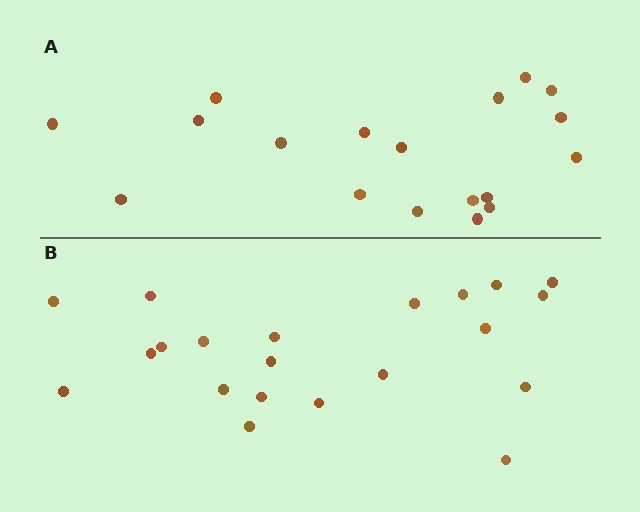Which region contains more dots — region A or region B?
Region B (the bottom region) has more dots.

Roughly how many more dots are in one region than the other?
Region B has just a few more — roughly 2 or 3 more dots than region A.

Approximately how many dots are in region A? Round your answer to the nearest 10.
About 20 dots. (The exact count is 18, which rounds to 20.)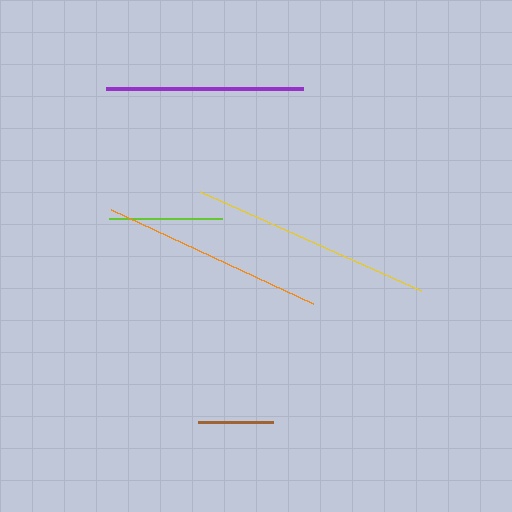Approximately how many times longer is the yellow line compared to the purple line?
The yellow line is approximately 1.2 times the length of the purple line.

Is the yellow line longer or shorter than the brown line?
The yellow line is longer than the brown line.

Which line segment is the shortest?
The brown line is the shortest at approximately 75 pixels.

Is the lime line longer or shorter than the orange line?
The orange line is longer than the lime line.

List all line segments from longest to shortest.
From longest to shortest: yellow, orange, purple, lime, brown.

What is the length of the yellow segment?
The yellow segment is approximately 242 pixels long.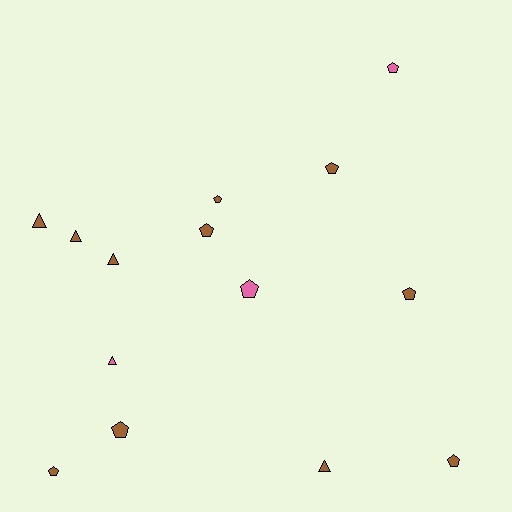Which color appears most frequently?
Brown, with 11 objects.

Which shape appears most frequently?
Pentagon, with 9 objects.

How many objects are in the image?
There are 14 objects.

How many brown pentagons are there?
There are 7 brown pentagons.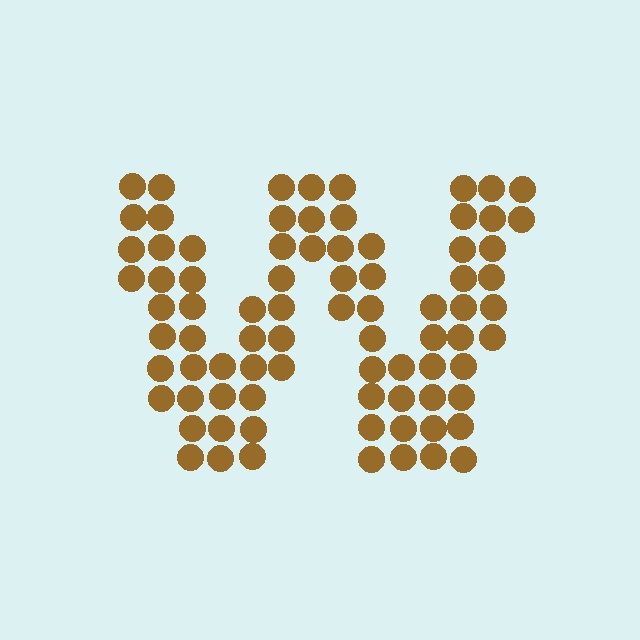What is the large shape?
The large shape is the letter W.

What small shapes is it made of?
It is made of small circles.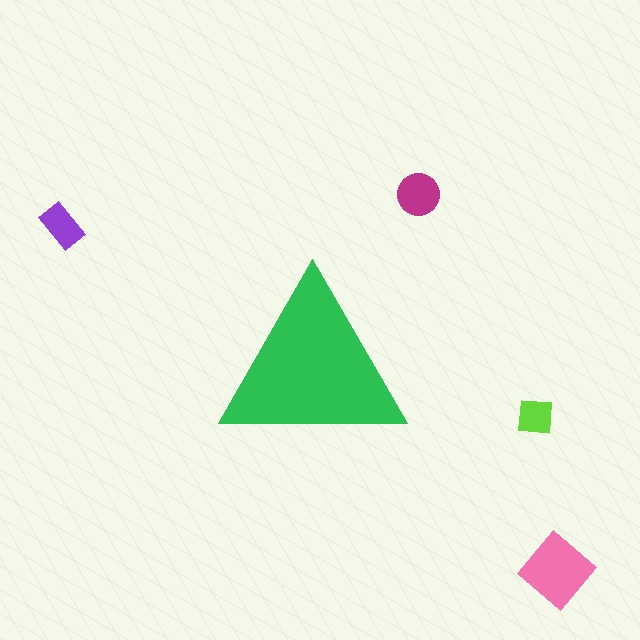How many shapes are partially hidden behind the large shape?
0 shapes are partially hidden.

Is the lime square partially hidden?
No, the lime square is fully visible.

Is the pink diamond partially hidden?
No, the pink diamond is fully visible.